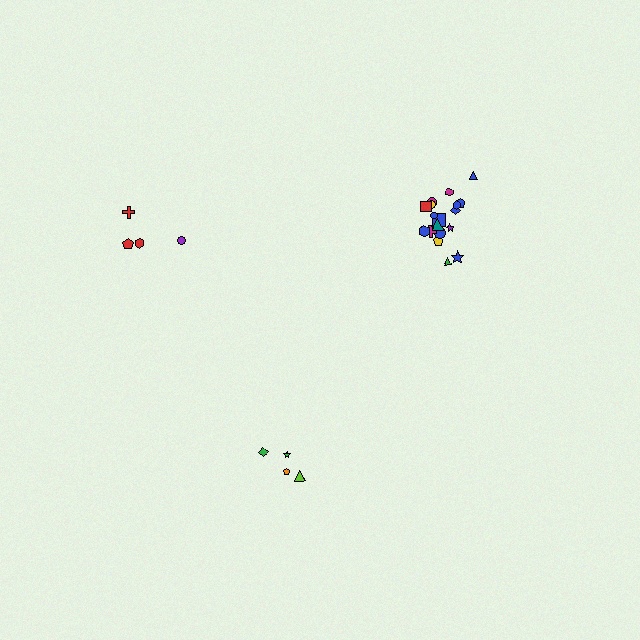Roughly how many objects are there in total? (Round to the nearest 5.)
Roughly 25 objects in total.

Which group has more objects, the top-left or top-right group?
The top-right group.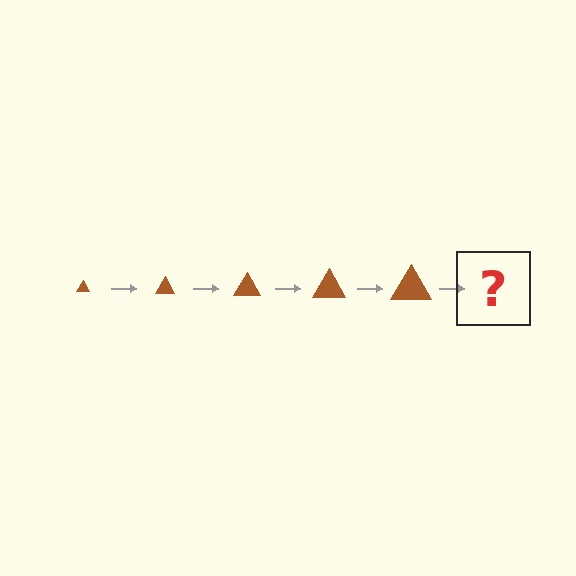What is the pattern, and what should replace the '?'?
The pattern is that the triangle gets progressively larger each step. The '?' should be a brown triangle, larger than the previous one.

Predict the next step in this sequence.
The next step is a brown triangle, larger than the previous one.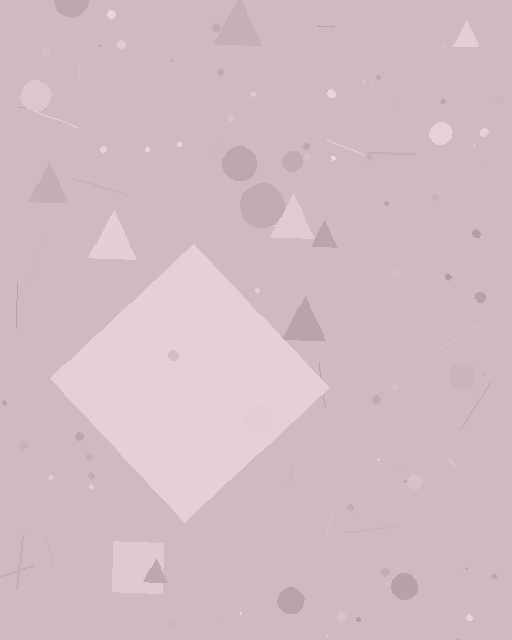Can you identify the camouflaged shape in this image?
The camouflaged shape is a diamond.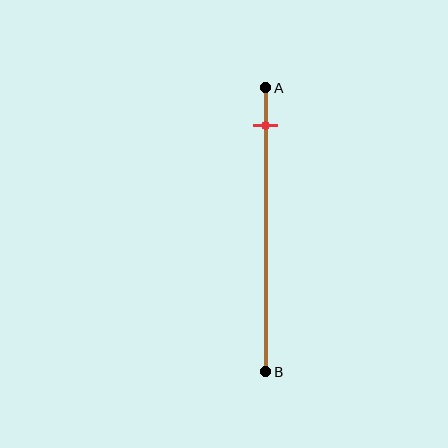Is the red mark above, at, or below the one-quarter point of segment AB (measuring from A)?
The red mark is above the one-quarter point of segment AB.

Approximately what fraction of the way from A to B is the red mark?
The red mark is approximately 15% of the way from A to B.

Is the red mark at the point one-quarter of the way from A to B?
No, the mark is at about 15% from A, not at the 25% one-quarter point.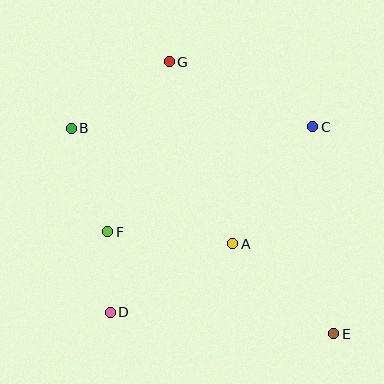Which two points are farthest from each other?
Points B and E are farthest from each other.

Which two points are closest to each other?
Points D and F are closest to each other.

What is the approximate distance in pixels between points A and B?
The distance between A and B is approximately 198 pixels.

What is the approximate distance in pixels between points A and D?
The distance between A and D is approximately 140 pixels.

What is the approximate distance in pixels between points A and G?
The distance between A and G is approximately 192 pixels.